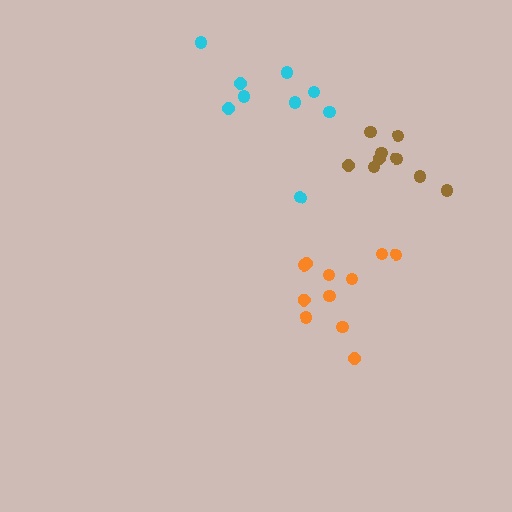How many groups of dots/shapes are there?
There are 3 groups.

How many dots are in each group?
Group 1: 11 dots, Group 2: 9 dots, Group 3: 9 dots (29 total).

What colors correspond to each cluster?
The clusters are colored: orange, brown, cyan.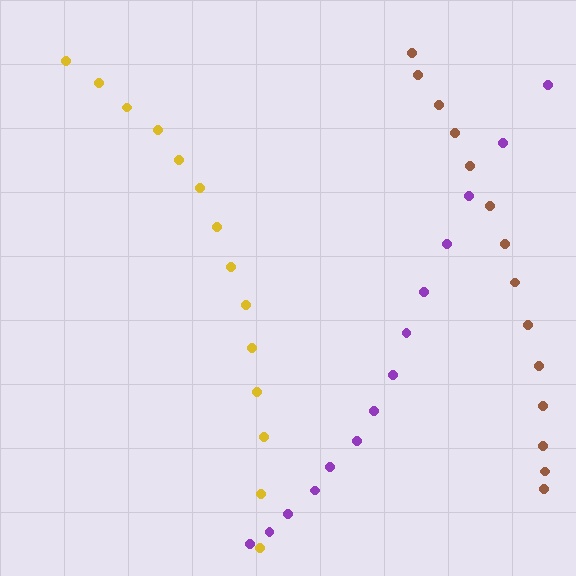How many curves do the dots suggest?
There are 3 distinct paths.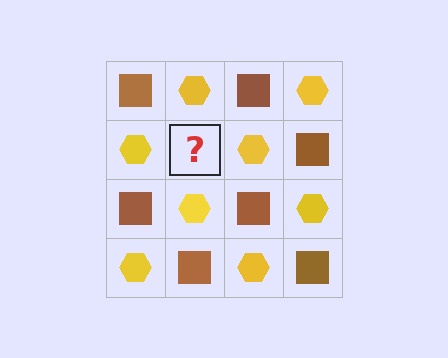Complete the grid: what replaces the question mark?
The question mark should be replaced with a brown square.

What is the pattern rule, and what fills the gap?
The rule is that it alternates brown square and yellow hexagon in a checkerboard pattern. The gap should be filled with a brown square.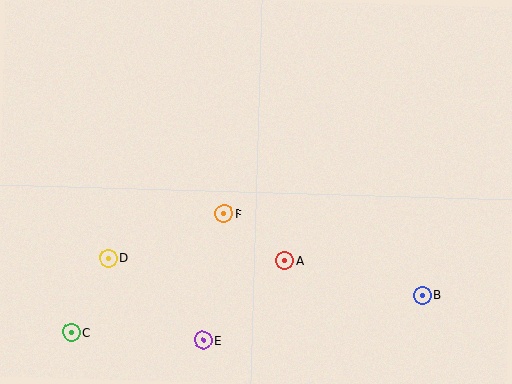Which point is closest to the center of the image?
Point F at (224, 214) is closest to the center.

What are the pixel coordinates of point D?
Point D is at (108, 258).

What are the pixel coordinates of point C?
Point C is at (71, 332).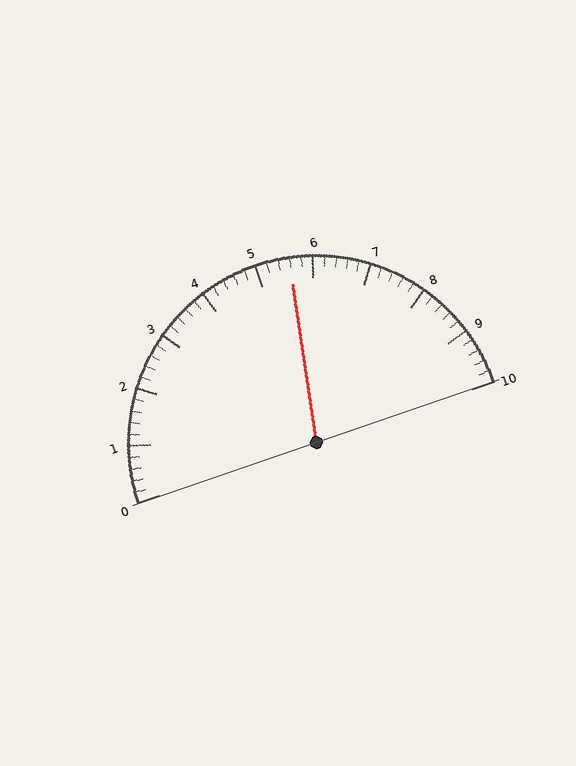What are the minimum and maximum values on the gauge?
The gauge ranges from 0 to 10.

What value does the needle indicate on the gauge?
The needle indicates approximately 5.6.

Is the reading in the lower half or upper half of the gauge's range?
The reading is in the upper half of the range (0 to 10).